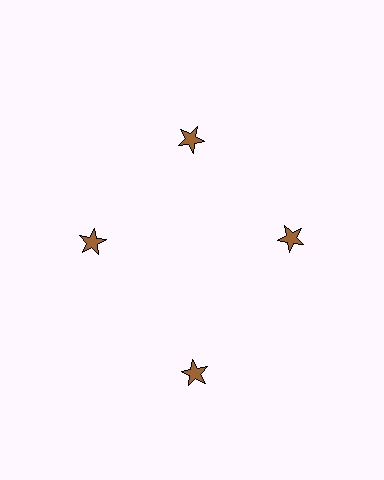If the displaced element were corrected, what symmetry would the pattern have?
It would have 4-fold rotational symmetry — the pattern would map onto itself every 90 degrees.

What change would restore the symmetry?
The symmetry would be restored by moving it inward, back onto the ring so that all 4 stars sit at equal angles and equal distance from the center.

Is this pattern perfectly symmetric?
No. The 4 brown stars are arranged in a ring, but one element near the 6 o'clock position is pushed outward from the center, breaking the 4-fold rotational symmetry.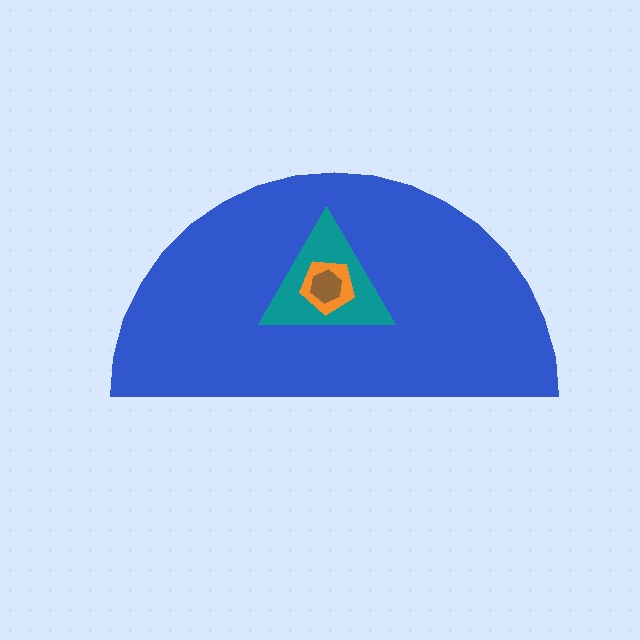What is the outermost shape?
The blue semicircle.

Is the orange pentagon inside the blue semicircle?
Yes.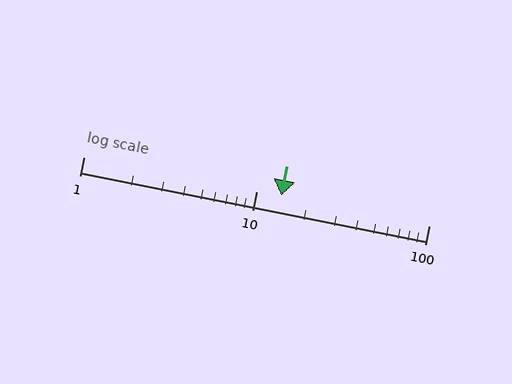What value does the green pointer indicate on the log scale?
The pointer indicates approximately 14.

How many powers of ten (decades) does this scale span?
The scale spans 2 decades, from 1 to 100.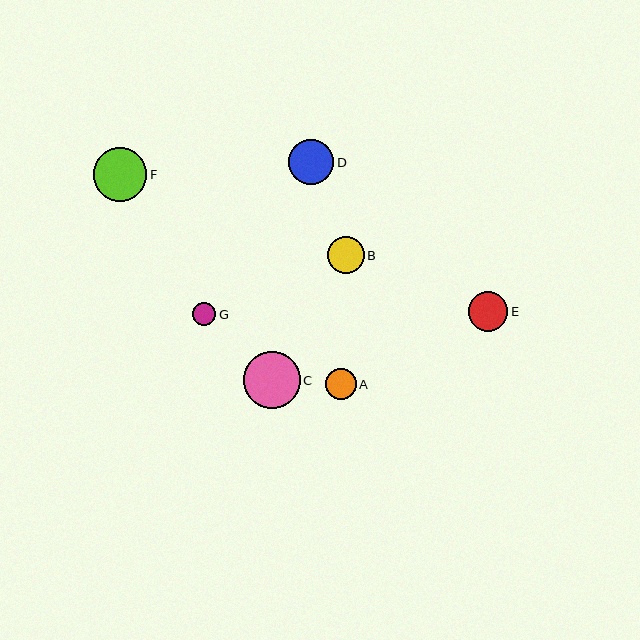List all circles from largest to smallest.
From largest to smallest: C, F, D, E, B, A, G.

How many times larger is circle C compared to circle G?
Circle C is approximately 2.5 times the size of circle G.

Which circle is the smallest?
Circle G is the smallest with a size of approximately 23 pixels.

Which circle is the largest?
Circle C is the largest with a size of approximately 57 pixels.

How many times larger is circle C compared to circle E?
Circle C is approximately 1.4 times the size of circle E.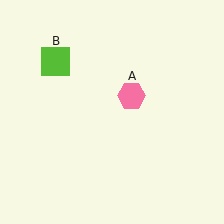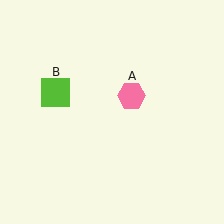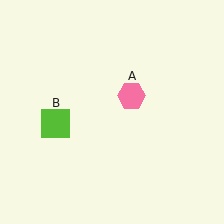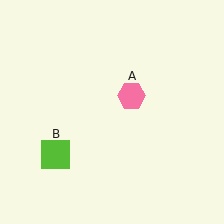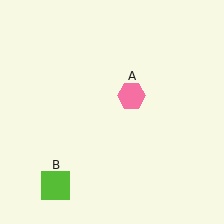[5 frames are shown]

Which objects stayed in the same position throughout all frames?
Pink hexagon (object A) remained stationary.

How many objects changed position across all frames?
1 object changed position: lime square (object B).